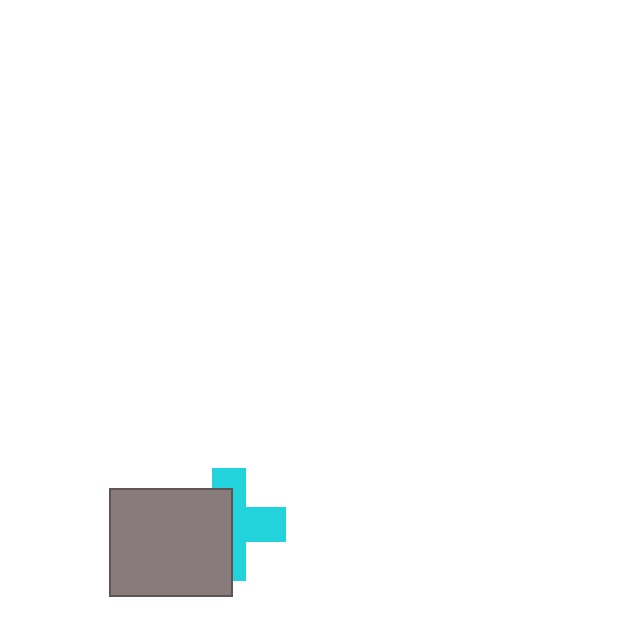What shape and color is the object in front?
The object in front is a gray rectangle.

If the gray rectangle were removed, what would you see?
You would see the complete cyan cross.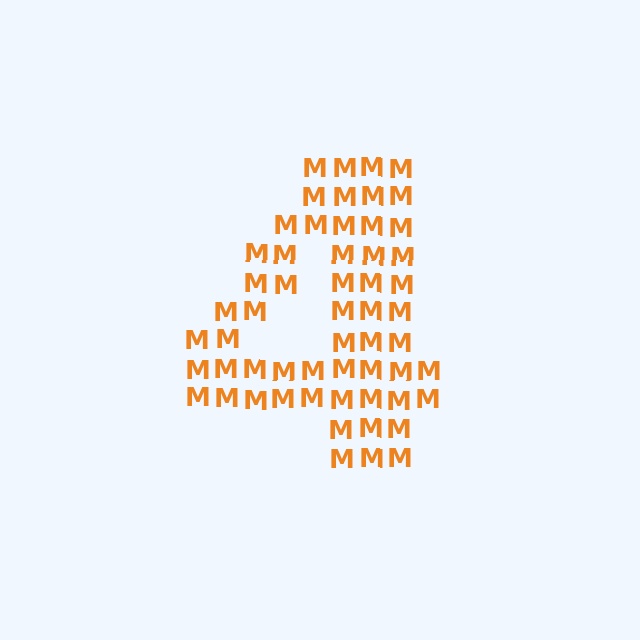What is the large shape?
The large shape is the digit 4.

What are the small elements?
The small elements are letter M's.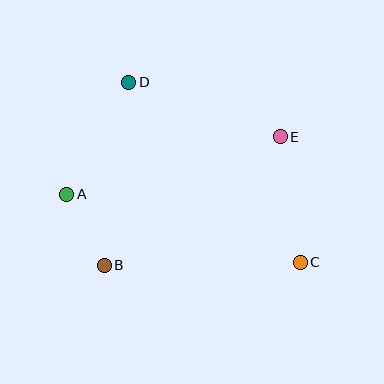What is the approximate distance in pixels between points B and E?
The distance between B and E is approximately 218 pixels.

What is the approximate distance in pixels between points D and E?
The distance between D and E is approximately 161 pixels.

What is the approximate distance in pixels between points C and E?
The distance between C and E is approximately 127 pixels.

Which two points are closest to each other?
Points A and B are closest to each other.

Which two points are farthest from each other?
Points C and D are farthest from each other.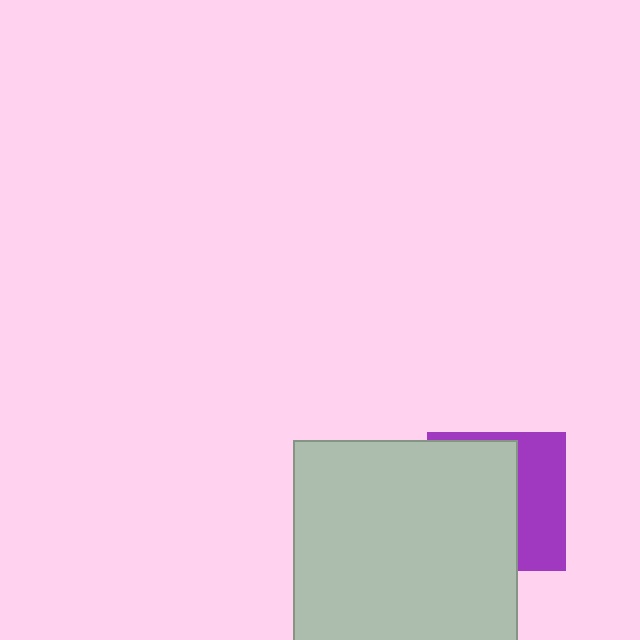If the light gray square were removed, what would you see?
You would see the complete purple square.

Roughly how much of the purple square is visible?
A small part of it is visible (roughly 39%).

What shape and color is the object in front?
The object in front is a light gray square.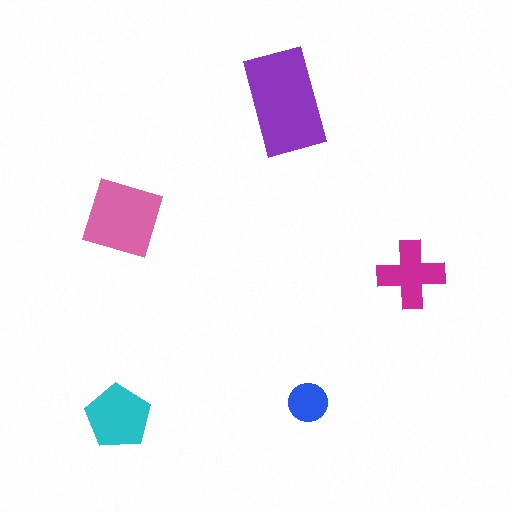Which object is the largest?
The purple rectangle.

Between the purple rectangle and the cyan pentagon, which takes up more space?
The purple rectangle.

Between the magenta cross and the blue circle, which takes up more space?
The magenta cross.